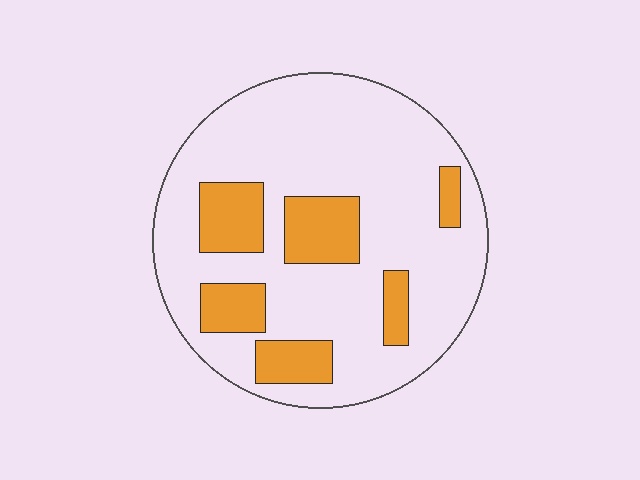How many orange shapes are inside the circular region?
6.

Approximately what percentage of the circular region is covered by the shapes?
Approximately 20%.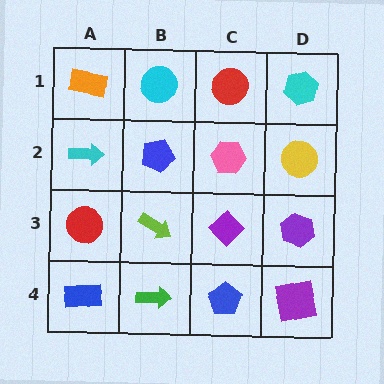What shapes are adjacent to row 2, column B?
A cyan circle (row 1, column B), a lime arrow (row 3, column B), a cyan arrow (row 2, column A), a pink hexagon (row 2, column C).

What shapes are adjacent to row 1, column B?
A blue pentagon (row 2, column B), an orange rectangle (row 1, column A), a red circle (row 1, column C).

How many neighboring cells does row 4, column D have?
2.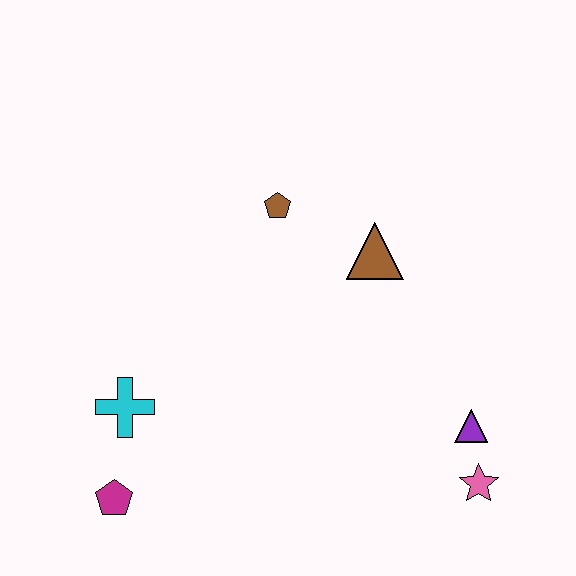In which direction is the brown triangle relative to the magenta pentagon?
The brown triangle is to the right of the magenta pentagon.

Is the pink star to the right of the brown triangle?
Yes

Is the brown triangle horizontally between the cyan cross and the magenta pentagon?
No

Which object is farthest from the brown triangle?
The magenta pentagon is farthest from the brown triangle.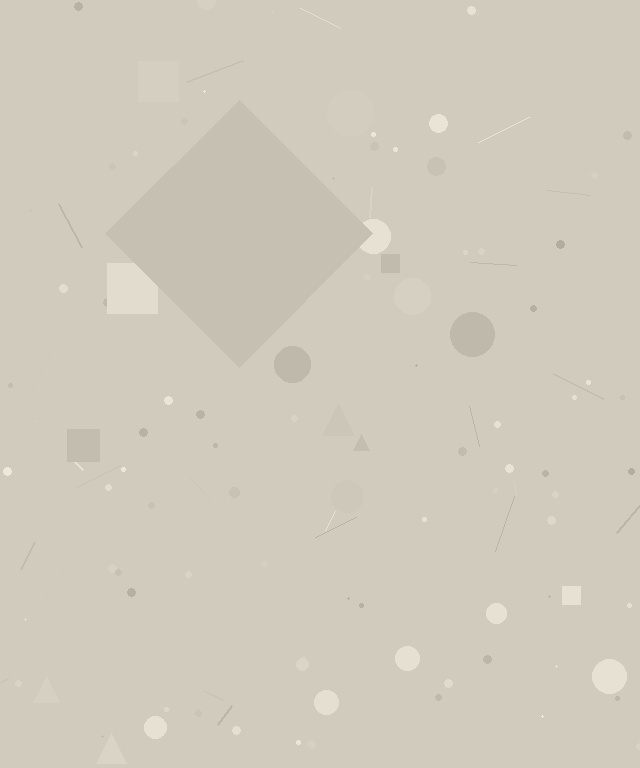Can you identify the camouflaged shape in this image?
The camouflaged shape is a diamond.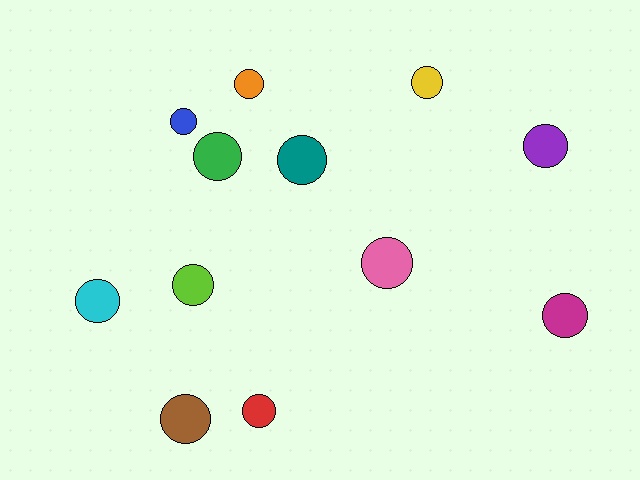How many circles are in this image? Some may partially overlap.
There are 12 circles.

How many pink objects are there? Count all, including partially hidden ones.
There is 1 pink object.